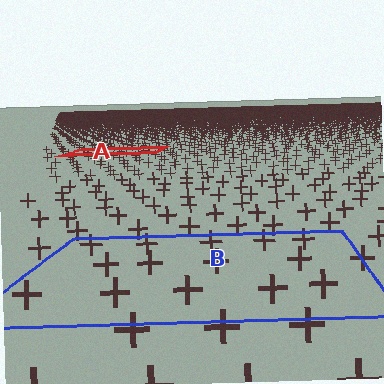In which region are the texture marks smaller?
The texture marks are smaller in region A, because it is farther away.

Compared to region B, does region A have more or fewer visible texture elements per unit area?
Region A has more texture elements per unit area — they are packed more densely because it is farther away.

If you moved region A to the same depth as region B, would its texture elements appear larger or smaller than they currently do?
They would appear larger. At a closer depth, the same texture elements are projected at a bigger on-screen size.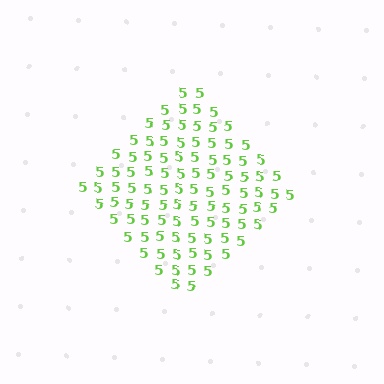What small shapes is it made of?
It is made of small digit 5's.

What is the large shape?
The large shape is a diamond.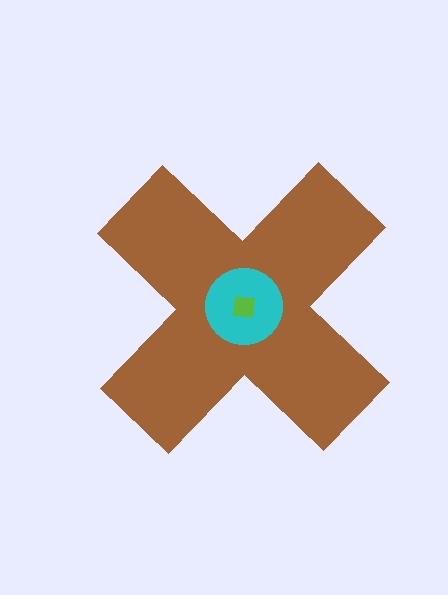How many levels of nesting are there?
3.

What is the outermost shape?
The brown cross.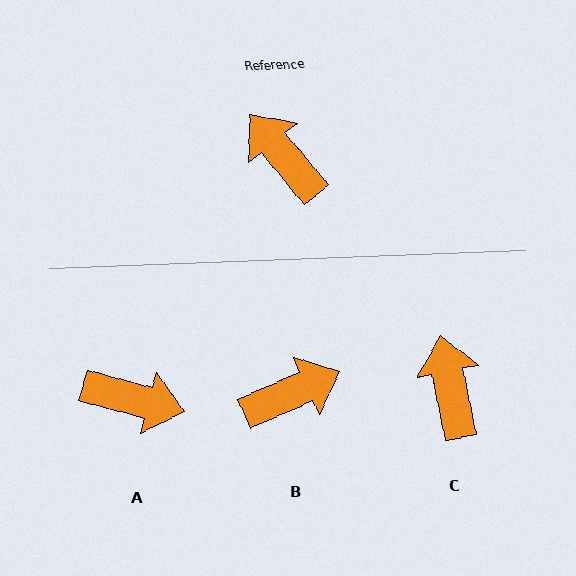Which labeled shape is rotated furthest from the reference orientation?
A, about 144 degrees away.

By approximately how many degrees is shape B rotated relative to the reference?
Approximately 105 degrees clockwise.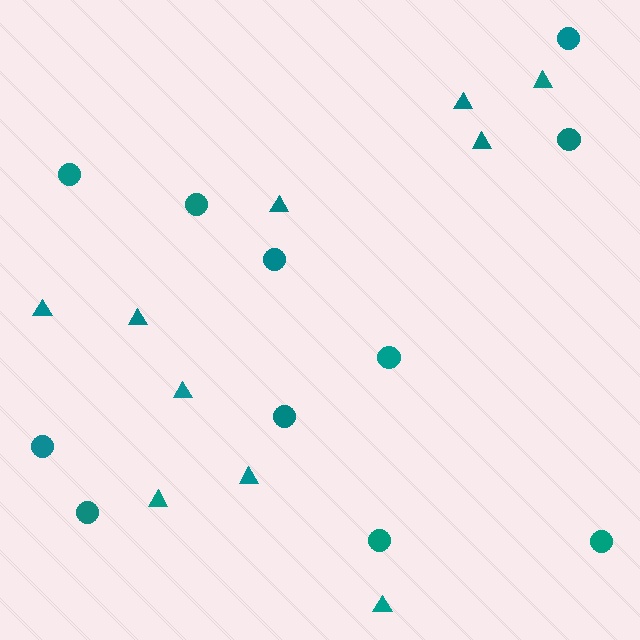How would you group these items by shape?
There are 2 groups: one group of circles (11) and one group of triangles (10).